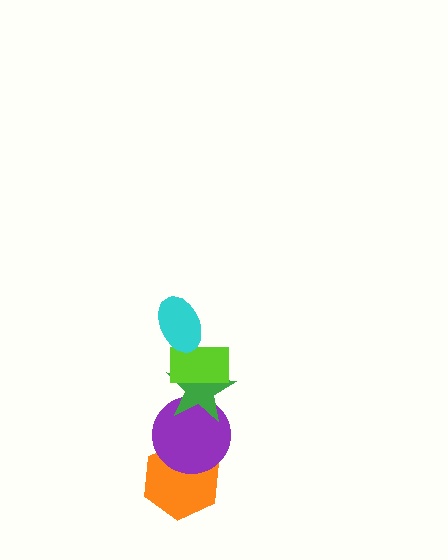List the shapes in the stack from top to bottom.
From top to bottom: the cyan ellipse, the lime rectangle, the green star, the purple circle, the orange hexagon.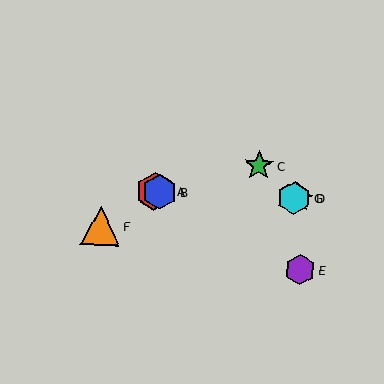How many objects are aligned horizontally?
4 objects (A, B, D, G) are aligned horizontally.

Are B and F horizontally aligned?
No, B is at y≈192 and F is at y≈226.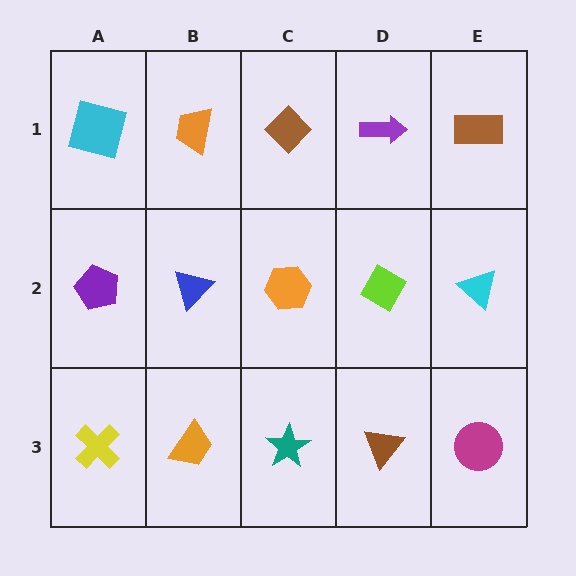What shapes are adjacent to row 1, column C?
An orange hexagon (row 2, column C), an orange trapezoid (row 1, column B), a purple arrow (row 1, column D).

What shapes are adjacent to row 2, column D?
A purple arrow (row 1, column D), a brown triangle (row 3, column D), an orange hexagon (row 2, column C), a cyan triangle (row 2, column E).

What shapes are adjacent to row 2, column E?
A brown rectangle (row 1, column E), a magenta circle (row 3, column E), a lime diamond (row 2, column D).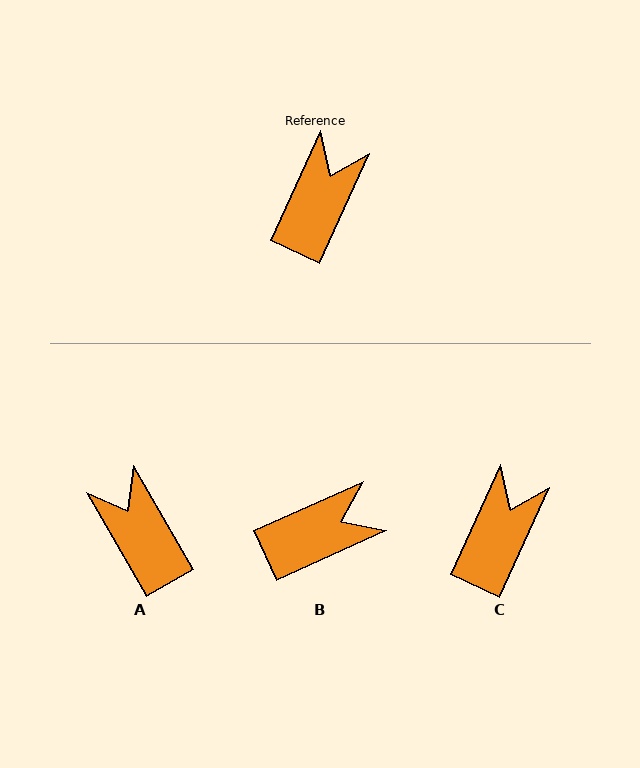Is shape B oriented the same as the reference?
No, it is off by about 41 degrees.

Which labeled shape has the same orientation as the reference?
C.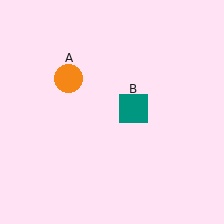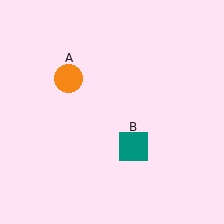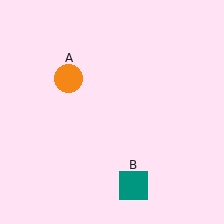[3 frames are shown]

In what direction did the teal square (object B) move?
The teal square (object B) moved down.